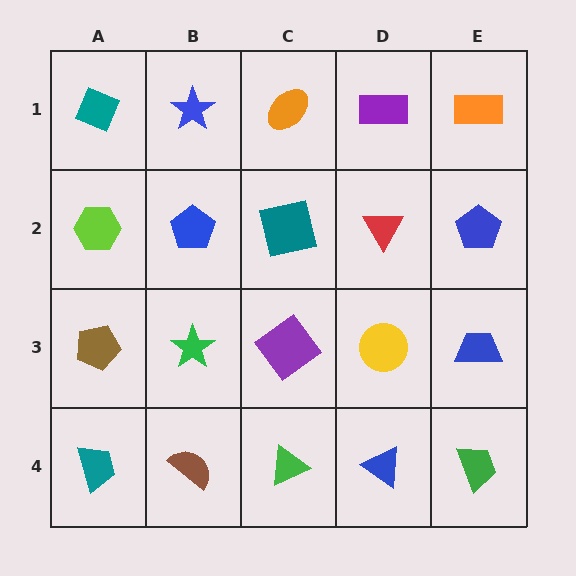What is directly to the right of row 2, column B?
A teal square.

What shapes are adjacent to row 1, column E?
A blue pentagon (row 2, column E), a purple rectangle (row 1, column D).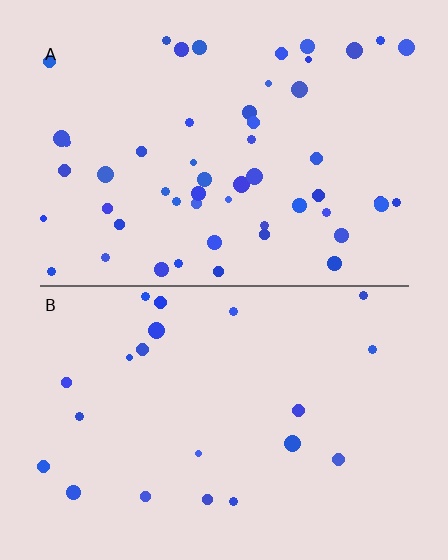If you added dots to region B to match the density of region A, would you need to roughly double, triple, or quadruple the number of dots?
Approximately triple.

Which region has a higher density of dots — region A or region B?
A (the top).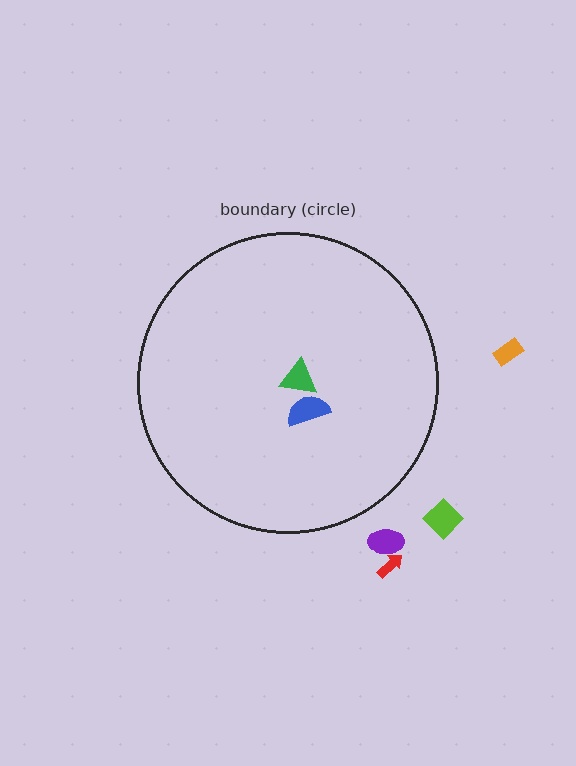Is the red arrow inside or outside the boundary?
Outside.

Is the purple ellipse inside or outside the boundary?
Outside.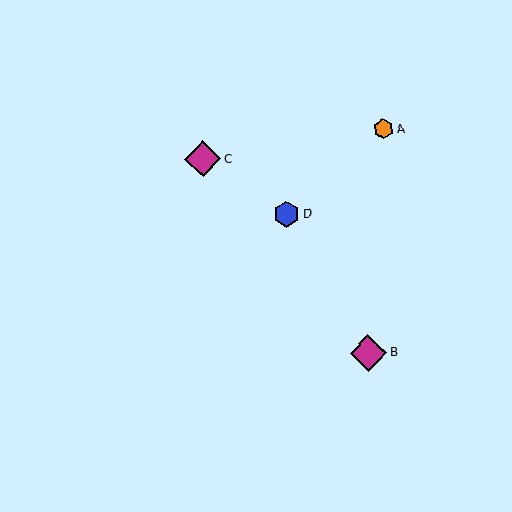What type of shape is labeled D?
Shape D is a blue hexagon.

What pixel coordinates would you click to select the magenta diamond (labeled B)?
Click at (369, 353) to select the magenta diamond B.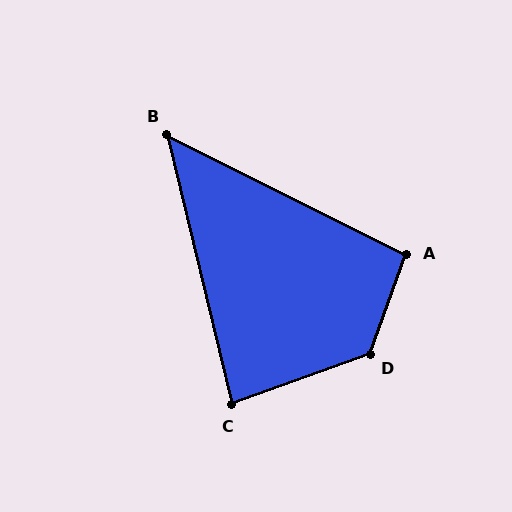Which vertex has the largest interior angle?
D, at approximately 130 degrees.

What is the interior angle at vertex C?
Approximately 84 degrees (acute).